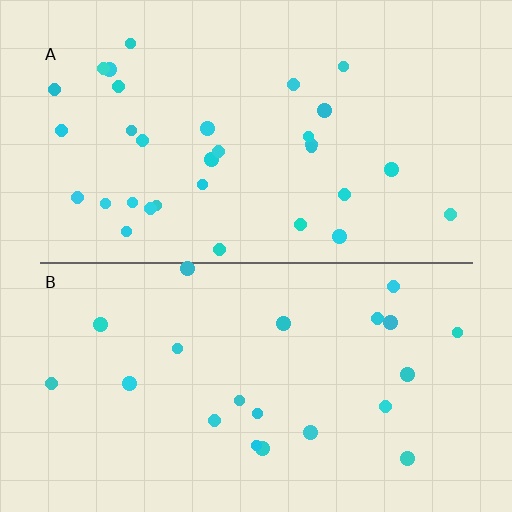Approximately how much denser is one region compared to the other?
Approximately 1.5× — region A over region B.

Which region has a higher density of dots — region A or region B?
A (the top).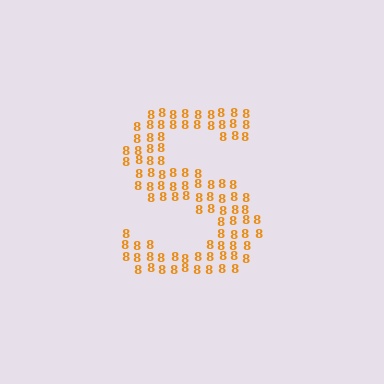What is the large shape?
The large shape is the letter S.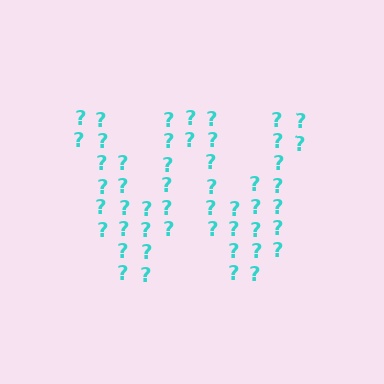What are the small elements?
The small elements are question marks.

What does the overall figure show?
The overall figure shows the letter W.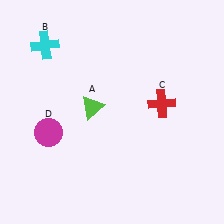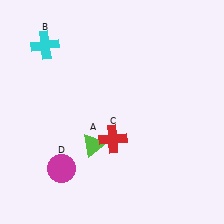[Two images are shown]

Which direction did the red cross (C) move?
The red cross (C) moved left.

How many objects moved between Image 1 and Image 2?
3 objects moved between the two images.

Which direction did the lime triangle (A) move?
The lime triangle (A) moved down.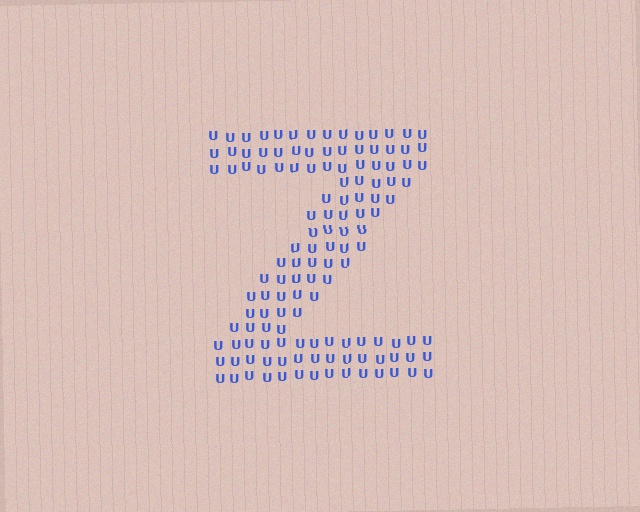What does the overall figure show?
The overall figure shows the letter Z.